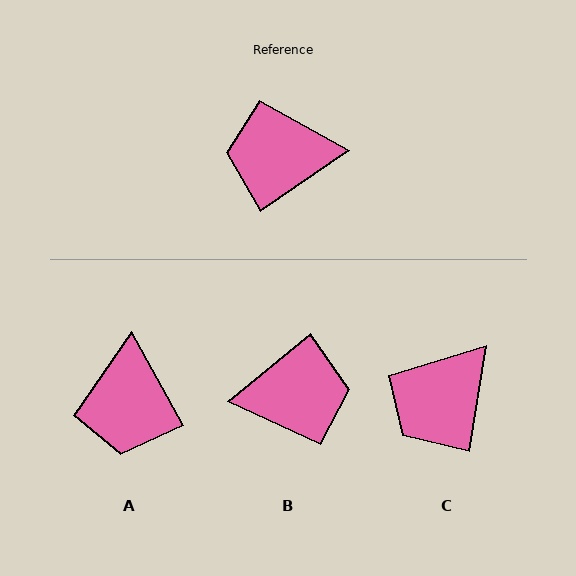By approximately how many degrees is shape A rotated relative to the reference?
Approximately 84 degrees counter-clockwise.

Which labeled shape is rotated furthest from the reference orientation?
B, about 175 degrees away.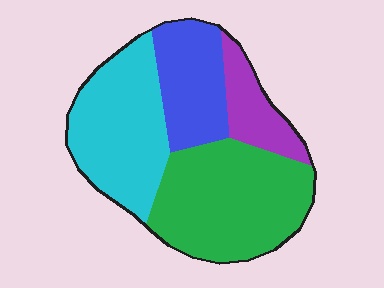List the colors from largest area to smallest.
From largest to smallest: green, cyan, blue, purple.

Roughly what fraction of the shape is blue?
Blue covers roughly 20% of the shape.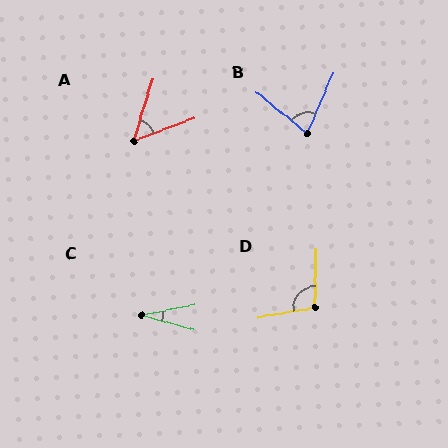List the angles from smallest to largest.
C (26°), A (52°), B (75°), D (101°).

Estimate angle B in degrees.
Approximately 75 degrees.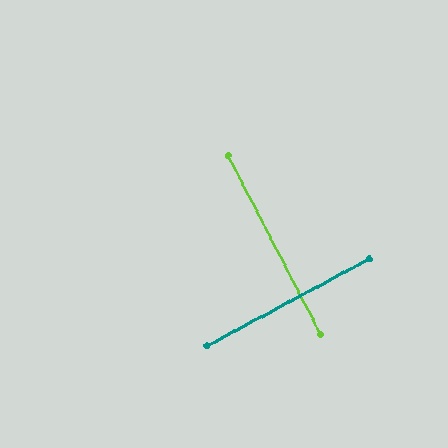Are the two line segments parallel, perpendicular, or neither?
Perpendicular — they meet at approximately 89°.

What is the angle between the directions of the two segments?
Approximately 89 degrees.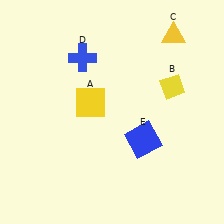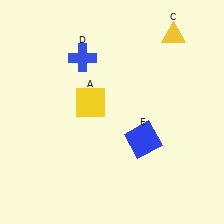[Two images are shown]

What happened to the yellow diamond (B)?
The yellow diamond (B) was removed in Image 2. It was in the top-right area of Image 1.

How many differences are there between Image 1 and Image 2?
There is 1 difference between the two images.